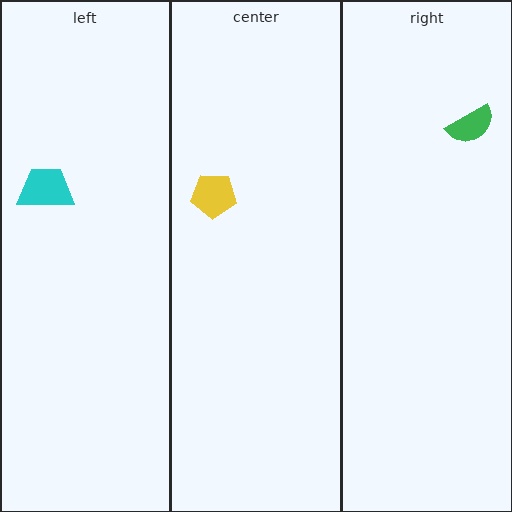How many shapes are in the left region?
1.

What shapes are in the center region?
The yellow pentagon.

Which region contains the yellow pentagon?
The center region.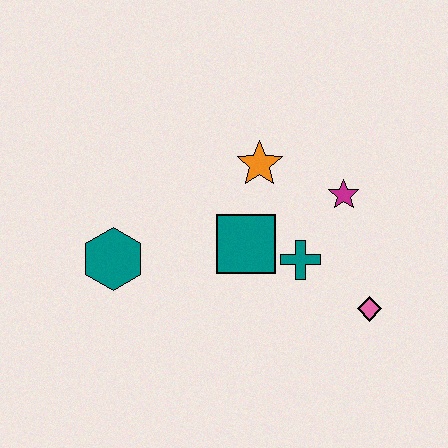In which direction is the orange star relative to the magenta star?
The orange star is to the left of the magenta star.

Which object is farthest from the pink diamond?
The teal hexagon is farthest from the pink diamond.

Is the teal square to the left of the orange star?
Yes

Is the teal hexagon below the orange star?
Yes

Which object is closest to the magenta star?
The teal cross is closest to the magenta star.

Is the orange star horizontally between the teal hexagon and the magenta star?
Yes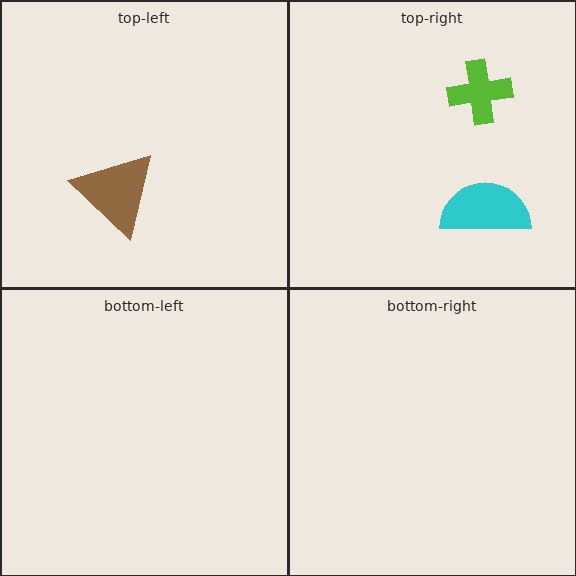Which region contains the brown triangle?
The top-left region.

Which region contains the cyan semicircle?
The top-right region.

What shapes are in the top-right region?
The lime cross, the cyan semicircle.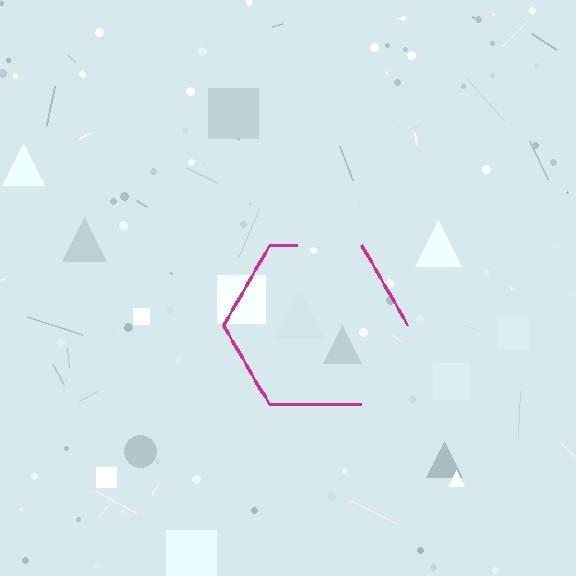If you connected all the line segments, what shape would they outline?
They would outline a hexagon.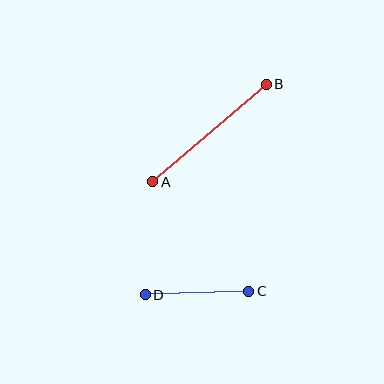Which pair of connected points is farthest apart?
Points A and B are farthest apart.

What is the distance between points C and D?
The distance is approximately 104 pixels.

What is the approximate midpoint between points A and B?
The midpoint is at approximately (210, 133) pixels.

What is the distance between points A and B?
The distance is approximately 150 pixels.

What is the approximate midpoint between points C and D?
The midpoint is at approximately (197, 293) pixels.